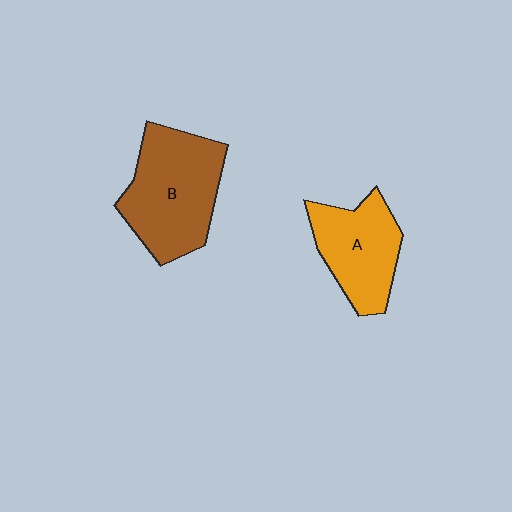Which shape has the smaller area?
Shape A (orange).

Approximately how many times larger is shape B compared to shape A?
Approximately 1.3 times.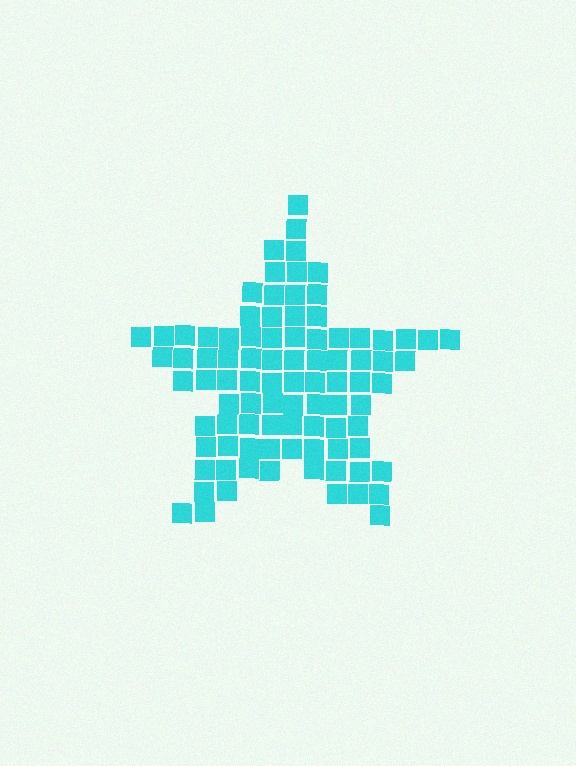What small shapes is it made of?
It is made of small squares.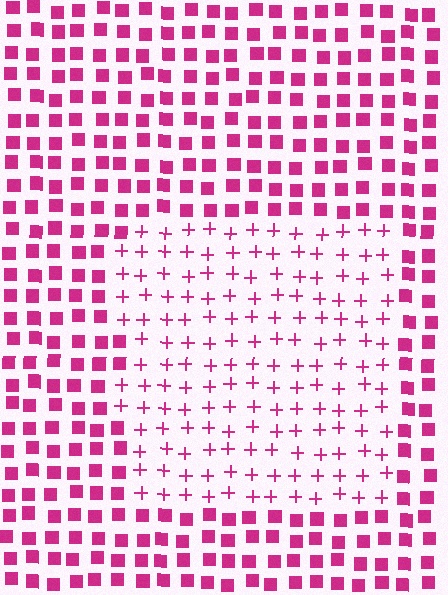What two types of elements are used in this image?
The image uses plus signs inside the rectangle region and squares outside it.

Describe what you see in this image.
The image is filled with small magenta elements arranged in a uniform grid. A rectangle-shaped region contains plus signs, while the surrounding area contains squares. The boundary is defined purely by the change in element shape.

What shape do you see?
I see a rectangle.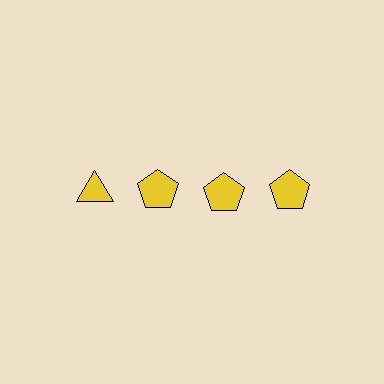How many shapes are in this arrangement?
There are 4 shapes arranged in a grid pattern.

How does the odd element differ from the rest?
It has a different shape: triangle instead of pentagon.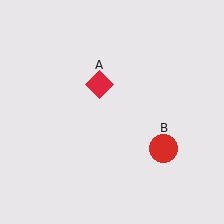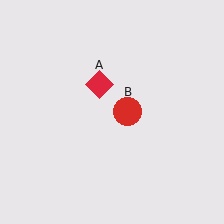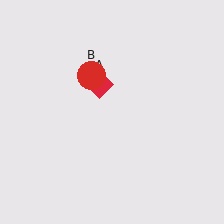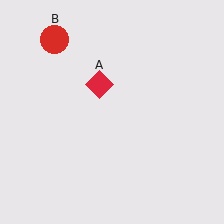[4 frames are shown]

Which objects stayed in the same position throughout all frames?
Red diamond (object A) remained stationary.